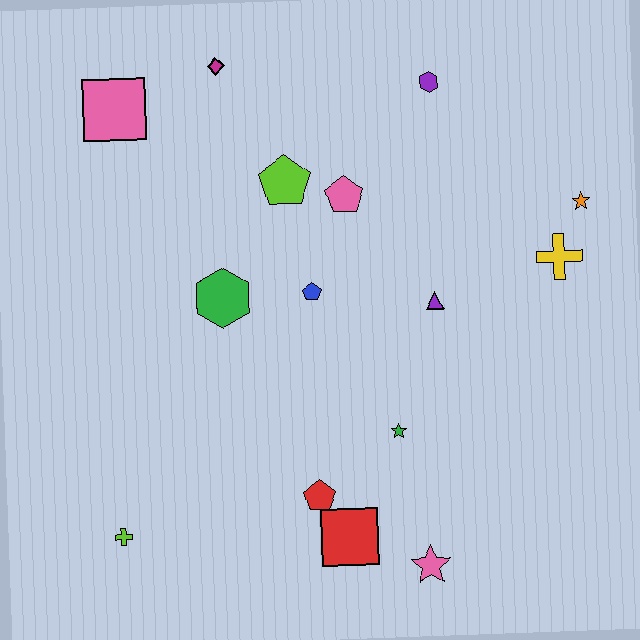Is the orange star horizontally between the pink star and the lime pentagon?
No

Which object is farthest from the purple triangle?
The lime cross is farthest from the purple triangle.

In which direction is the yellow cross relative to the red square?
The yellow cross is above the red square.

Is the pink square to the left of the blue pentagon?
Yes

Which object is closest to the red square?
The red pentagon is closest to the red square.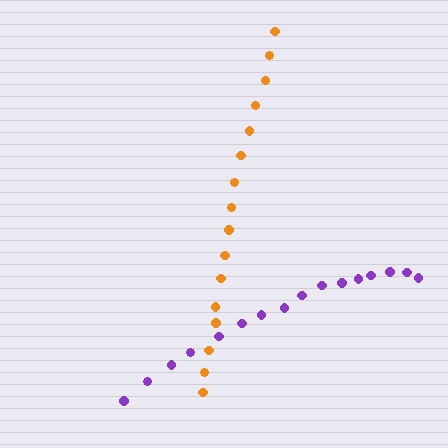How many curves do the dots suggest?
There are 2 distinct paths.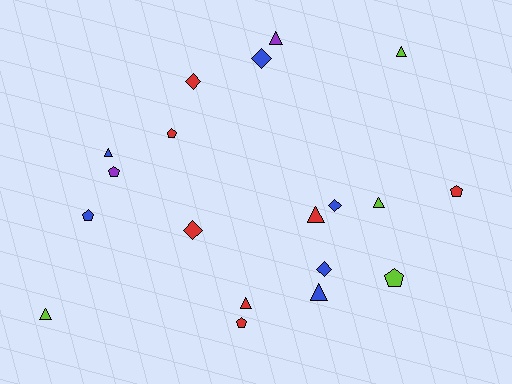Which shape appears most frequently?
Triangle, with 8 objects.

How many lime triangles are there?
There are 3 lime triangles.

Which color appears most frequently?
Red, with 7 objects.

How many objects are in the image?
There are 19 objects.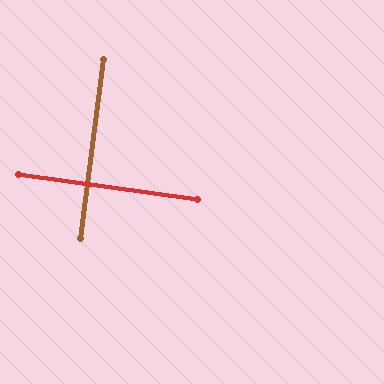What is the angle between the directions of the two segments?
Approximately 89 degrees.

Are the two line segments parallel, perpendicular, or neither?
Perpendicular — they meet at approximately 89°.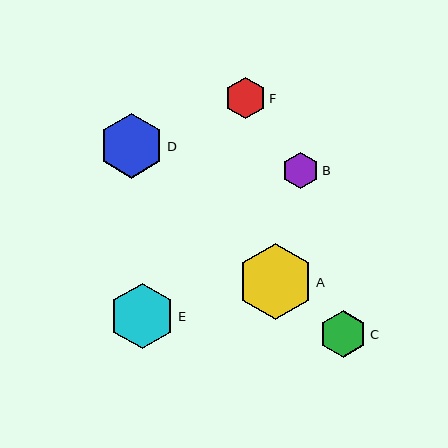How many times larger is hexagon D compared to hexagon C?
Hexagon D is approximately 1.4 times the size of hexagon C.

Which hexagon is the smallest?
Hexagon B is the smallest with a size of approximately 37 pixels.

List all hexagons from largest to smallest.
From largest to smallest: A, E, D, C, F, B.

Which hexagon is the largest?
Hexagon A is the largest with a size of approximately 76 pixels.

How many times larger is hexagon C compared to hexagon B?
Hexagon C is approximately 1.3 times the size of hexagon B.